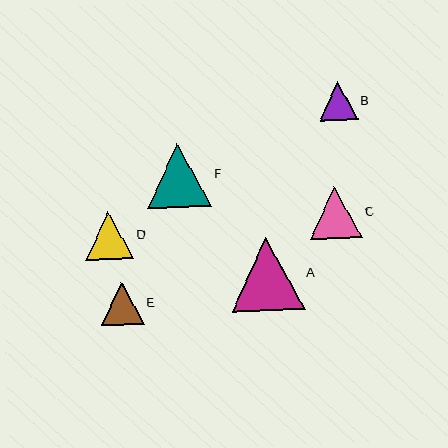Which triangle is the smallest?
Triangle B is the smallest with a size of approximately 38 pixels.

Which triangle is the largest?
Triangle A is the largest with a size of approximately 73 pixels.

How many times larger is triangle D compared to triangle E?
Triangle D is approximately 1.1 times the size of triangle E.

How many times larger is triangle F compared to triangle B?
Triangle F is approximately 1.7 times the size of triangle B.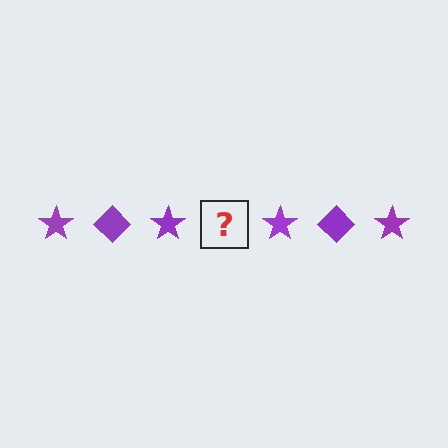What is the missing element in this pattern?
The missing element is a purple diamond.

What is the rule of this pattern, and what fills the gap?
The rule is that the pattern cycles through star, diamond shapes in purple. The gap should be filled with a purple diamond.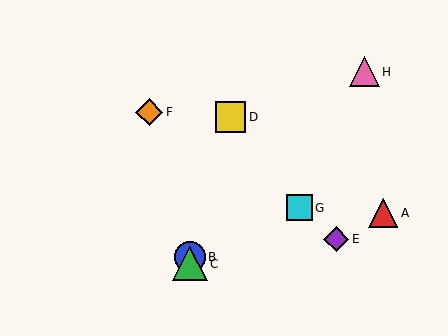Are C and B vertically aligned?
Yes, both are at x≈190.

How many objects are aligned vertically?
2 objects (B, C) are aligned vertically.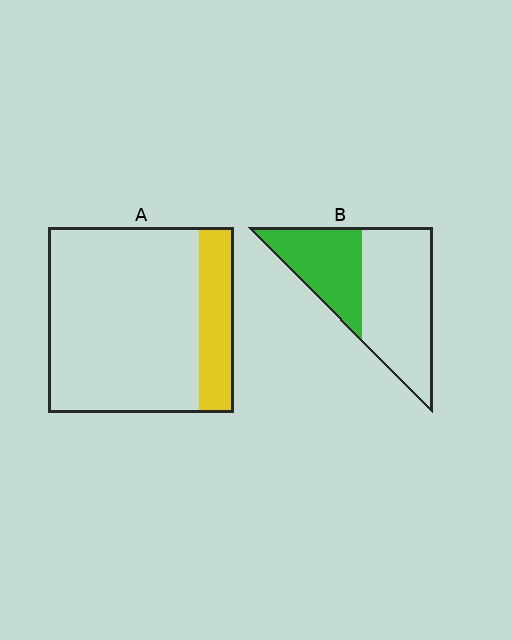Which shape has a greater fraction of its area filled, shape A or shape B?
Shape B.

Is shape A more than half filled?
No.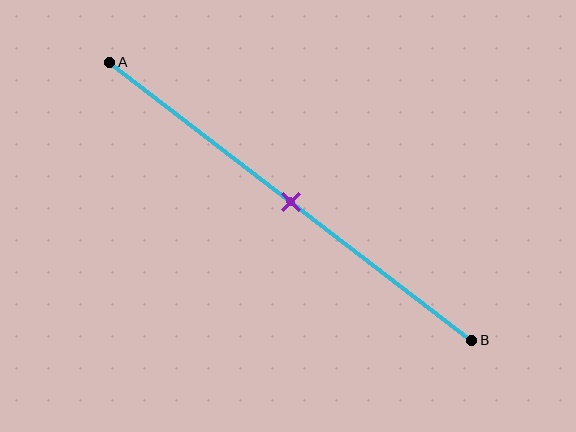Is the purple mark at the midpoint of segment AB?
Yes, the mark is approximately at the midpoint.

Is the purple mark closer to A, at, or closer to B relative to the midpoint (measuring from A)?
The purple mark is approximately at the midpoint of segment AB.